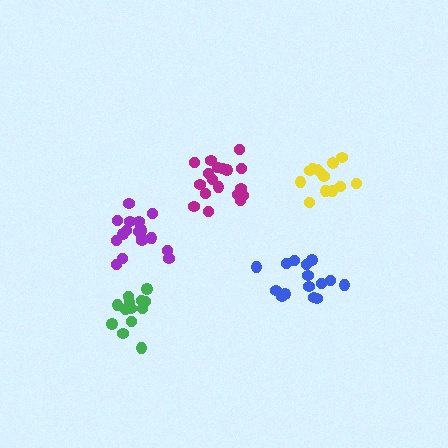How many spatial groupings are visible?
There are 5 spatial groupings.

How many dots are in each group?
Group 1: 18 dots, Group 2: 13 dots, Group 3: 18 dots, Group 4: 13 dots, Group 5: 15 dots (77 total).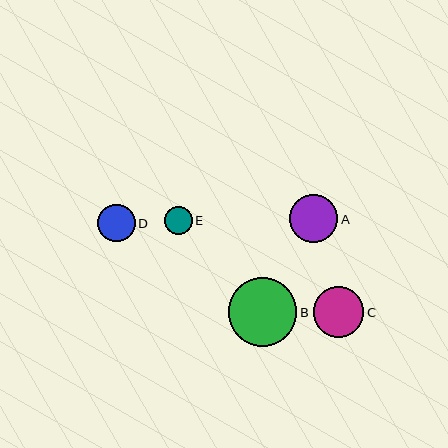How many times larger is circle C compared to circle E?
Circle C is approximately 1.8 times the size of circle E.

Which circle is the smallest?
Circle E is the smallest with a size of approximately 28 pixels.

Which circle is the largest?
Circle B is the largest with a size of approximately 69 pixels.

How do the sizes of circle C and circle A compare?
Circle C and circle A are approximately the same size.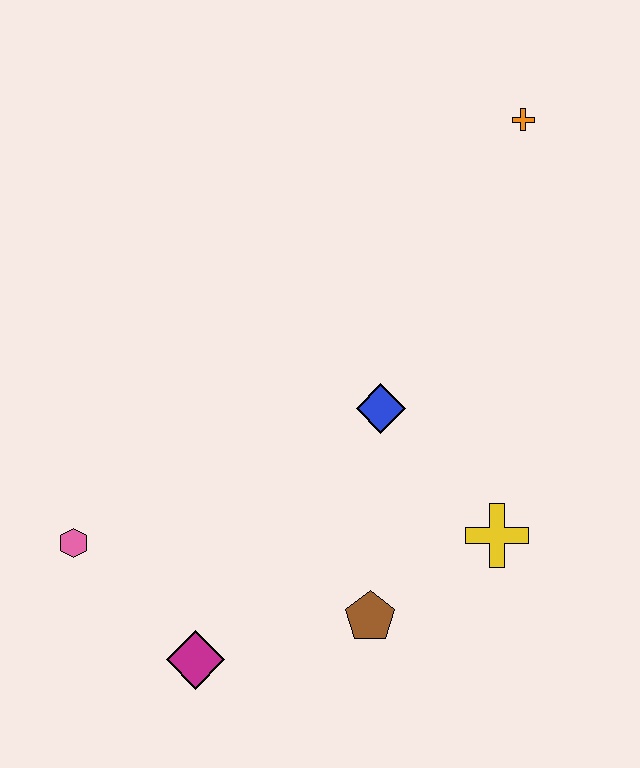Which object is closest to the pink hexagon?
The magenta diamond is closest to the pink hexagon.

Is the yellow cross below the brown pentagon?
No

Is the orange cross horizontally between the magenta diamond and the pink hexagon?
No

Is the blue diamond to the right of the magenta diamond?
Yes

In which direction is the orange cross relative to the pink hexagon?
The orange cross is to the right of the pink hexagon.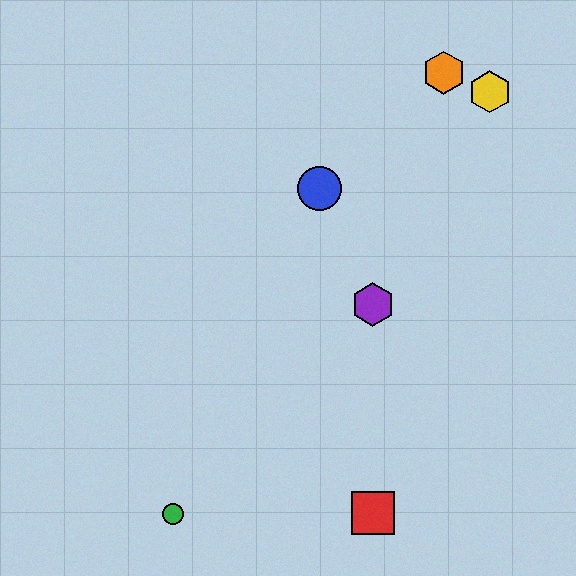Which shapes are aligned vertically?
The red square, the purple hexagon are aligned vertically.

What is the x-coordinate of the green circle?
The green circle is at x≈173.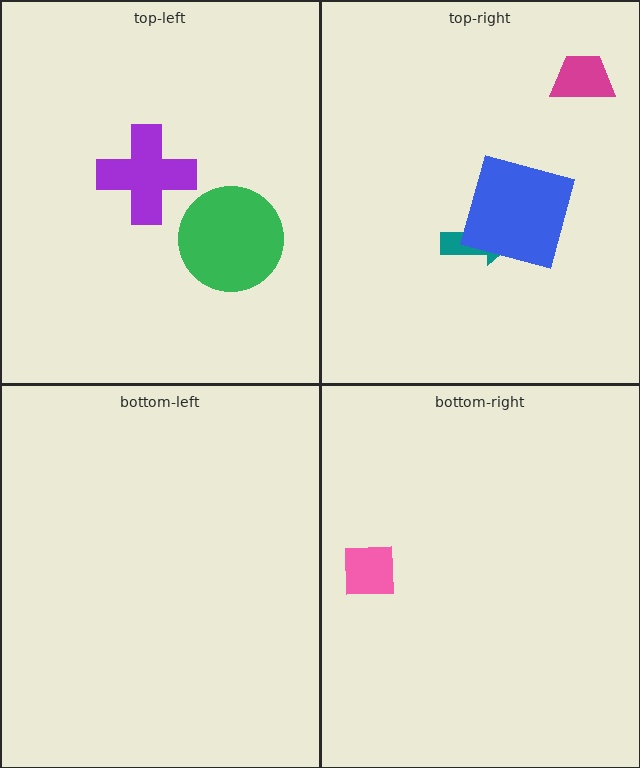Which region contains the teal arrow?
The top-right region.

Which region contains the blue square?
The top-right region.